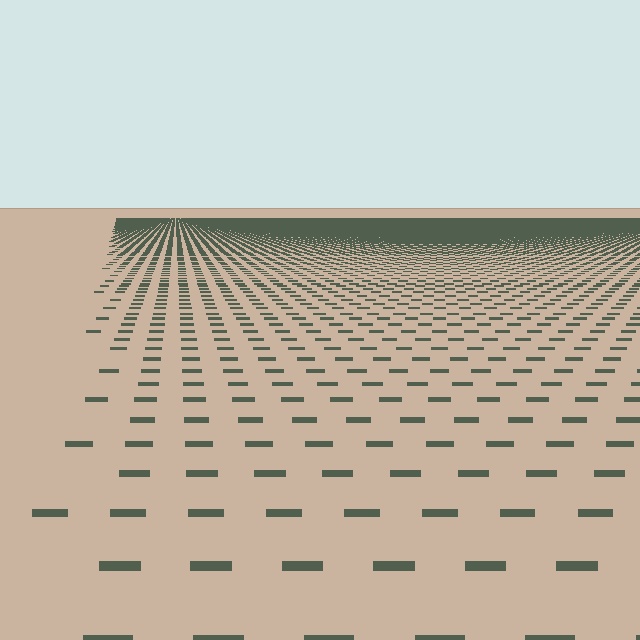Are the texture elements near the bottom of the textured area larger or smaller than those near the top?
Larger. Near the bottom, elements are closer to the viewer and appear at a bigger on-screen size.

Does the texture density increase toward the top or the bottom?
Density increases toward the top.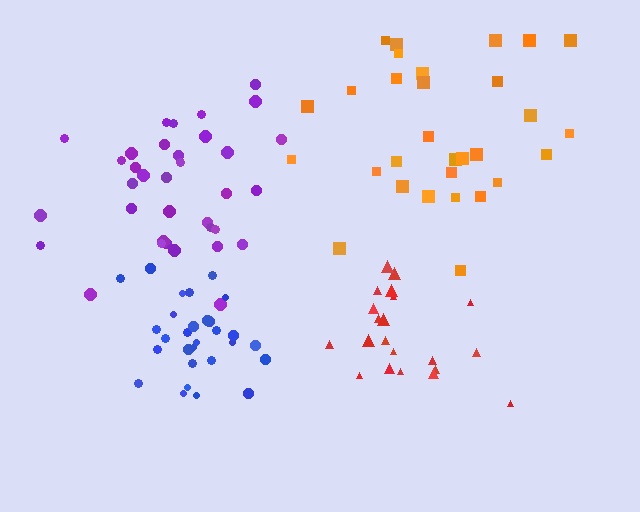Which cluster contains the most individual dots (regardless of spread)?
Purple (35).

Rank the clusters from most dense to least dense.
blue, red, purple, orange.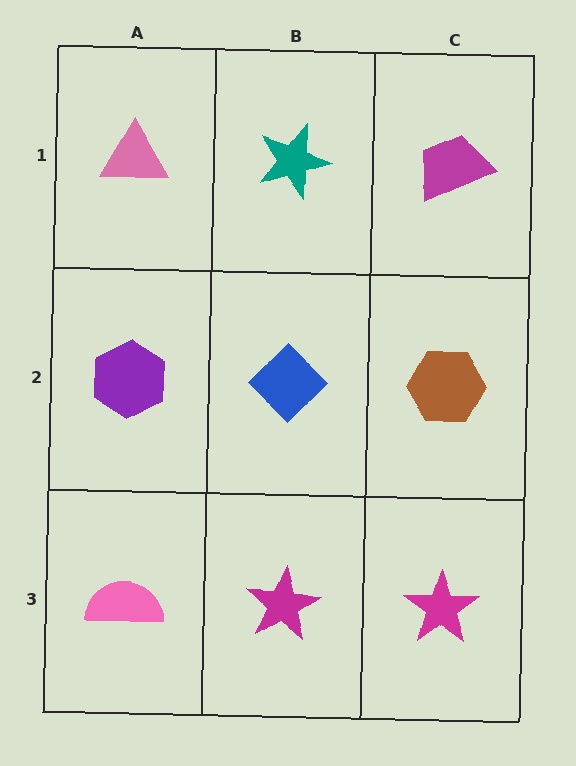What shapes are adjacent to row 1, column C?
A brown hexagon (row 2, column C), a teal star (row 1, column B).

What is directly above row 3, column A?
A purple hexagon.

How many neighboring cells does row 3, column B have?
3.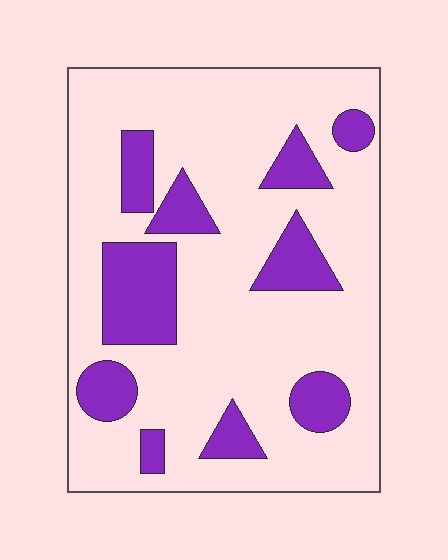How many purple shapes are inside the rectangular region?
10.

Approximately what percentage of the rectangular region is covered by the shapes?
Approximately 25%.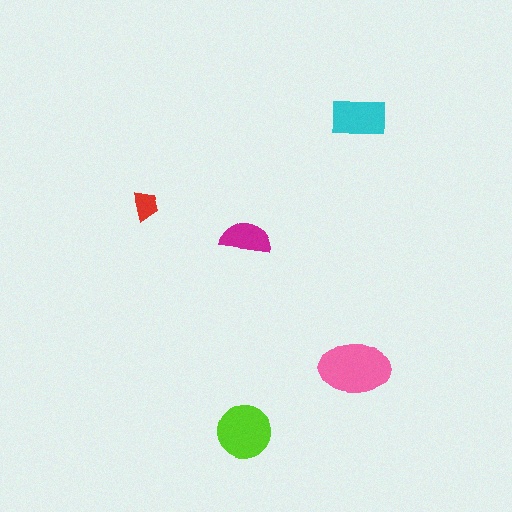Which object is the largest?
The pink ellipse.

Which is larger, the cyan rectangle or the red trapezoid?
The cyan rectangle.